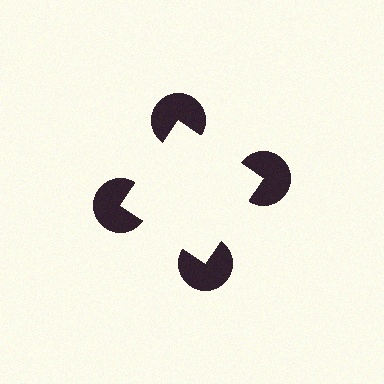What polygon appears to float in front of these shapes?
An illusory square — its edges are inferred from the aligned wedge cuts in the pac-man discs, not physically drawn.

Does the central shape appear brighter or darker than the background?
It typically appears slightly brighter than the background, even though no actual brightness change is drawn.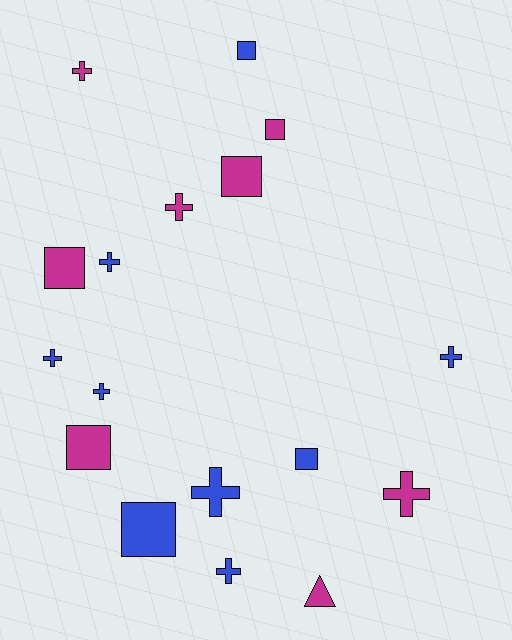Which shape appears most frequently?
Cross, with 9 objects.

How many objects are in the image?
There are 17 objects.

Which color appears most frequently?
Blue, with 9 objects.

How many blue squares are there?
There are 3 blue squares.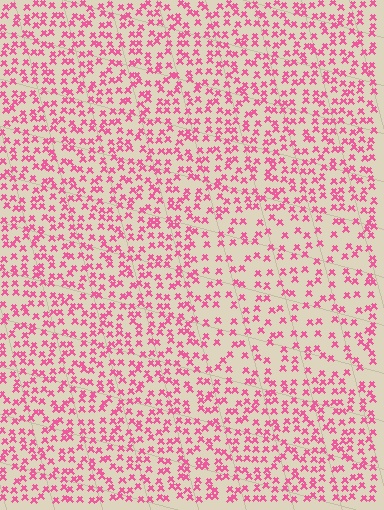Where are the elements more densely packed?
The elements are more densely packed outside the rectangle boundary.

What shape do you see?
I see a rectangle.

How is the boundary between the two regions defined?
The boundary is defined by a change in element density (approximately 1.7x ratio). All elements are the same color, size, and shape.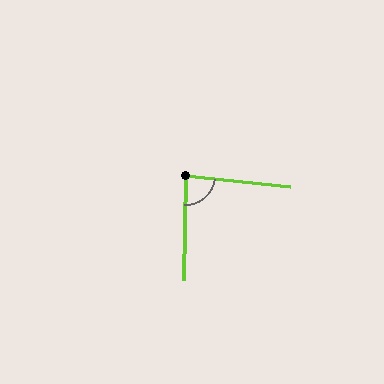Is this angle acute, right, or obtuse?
It is acute.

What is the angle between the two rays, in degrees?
Approximately 85 degrees.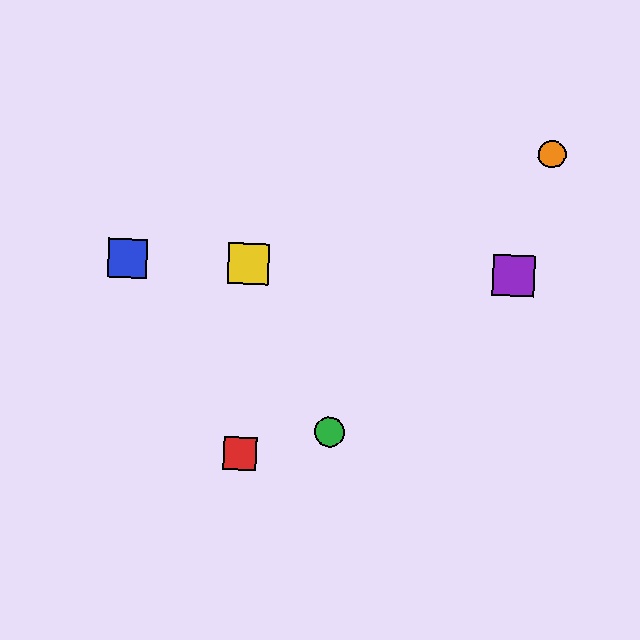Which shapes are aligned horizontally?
The blue square, the yellow square, the purple square are aligned horizontally.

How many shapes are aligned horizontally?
3 shapes (the blue square, the yellow square, the purple square) are aligned horizontally.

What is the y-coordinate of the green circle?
The green circle is at y≈432.